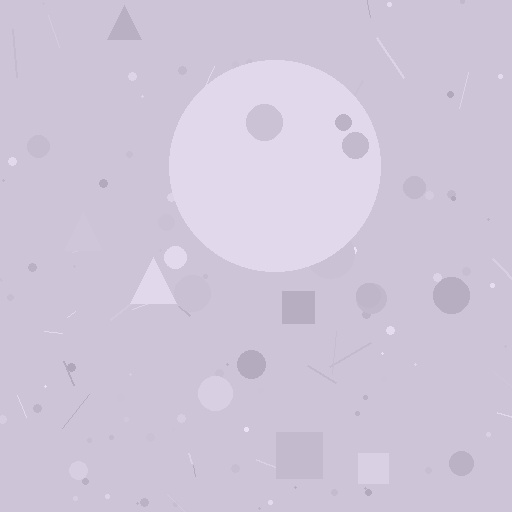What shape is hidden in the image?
A circle is hidden in the image.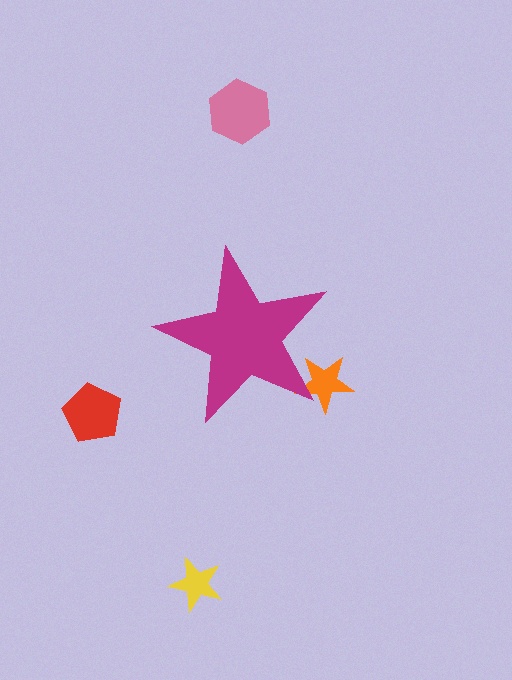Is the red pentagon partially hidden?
No, the red pentagon is fully visible.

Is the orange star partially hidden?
Yes, the orange star is partially hidden behind the magenta star.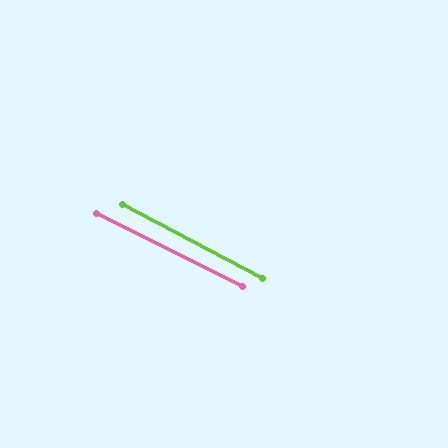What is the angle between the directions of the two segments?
Approximately 1 degree.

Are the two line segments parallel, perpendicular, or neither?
Parallel — their directions differ by only 1.4°.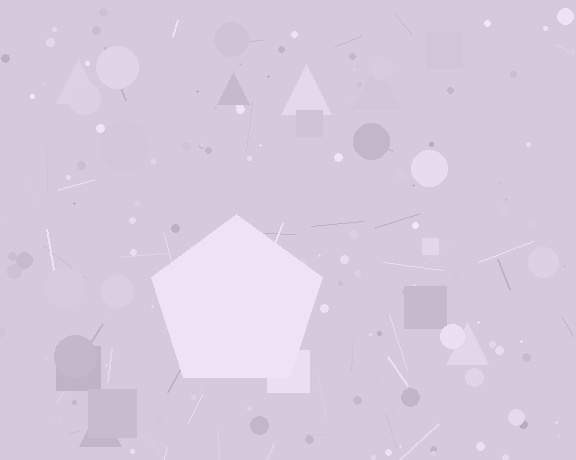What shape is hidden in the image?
A pentagon is hidden in the image.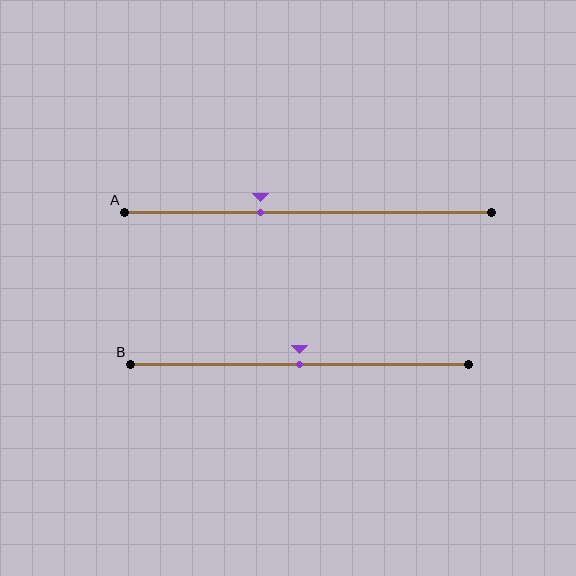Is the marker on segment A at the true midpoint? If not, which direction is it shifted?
No, the marker on segment A is shifted to the left by about 13% of the segment length.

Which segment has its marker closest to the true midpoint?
Segment B has its marker closest to the true midpoint.